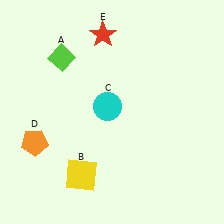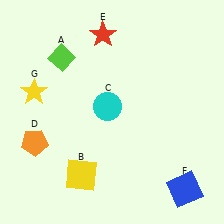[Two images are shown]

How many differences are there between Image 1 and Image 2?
There are 2 differences between the two images.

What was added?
A blue square (F), a yellow star (G) were added in Image 2.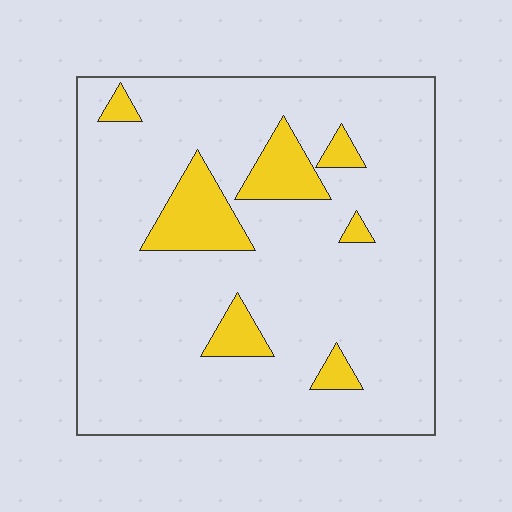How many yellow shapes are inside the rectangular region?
7.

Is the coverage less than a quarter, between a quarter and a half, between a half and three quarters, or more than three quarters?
Less than a quarter.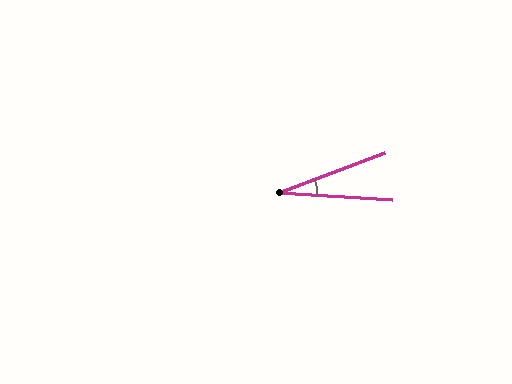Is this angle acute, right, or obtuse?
It is acute.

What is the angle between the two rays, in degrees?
Approximately 24 degrees.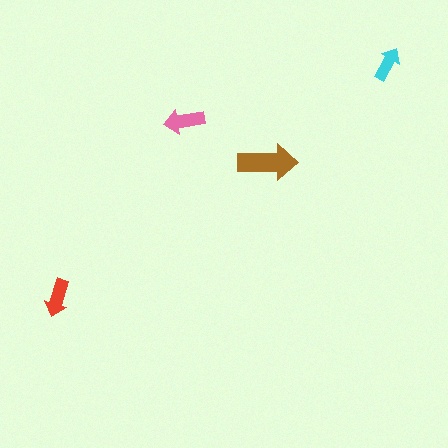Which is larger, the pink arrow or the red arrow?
The pink one.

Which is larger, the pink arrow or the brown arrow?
The brown one.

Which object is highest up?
The cyan arrow is topmost.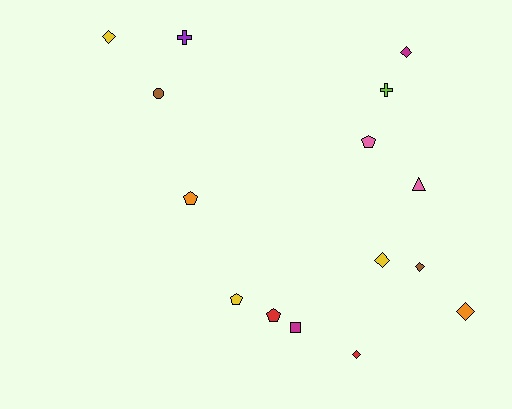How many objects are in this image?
There are 15 objects.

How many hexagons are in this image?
There are no hexagons.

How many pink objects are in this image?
There are 2 pink objects.